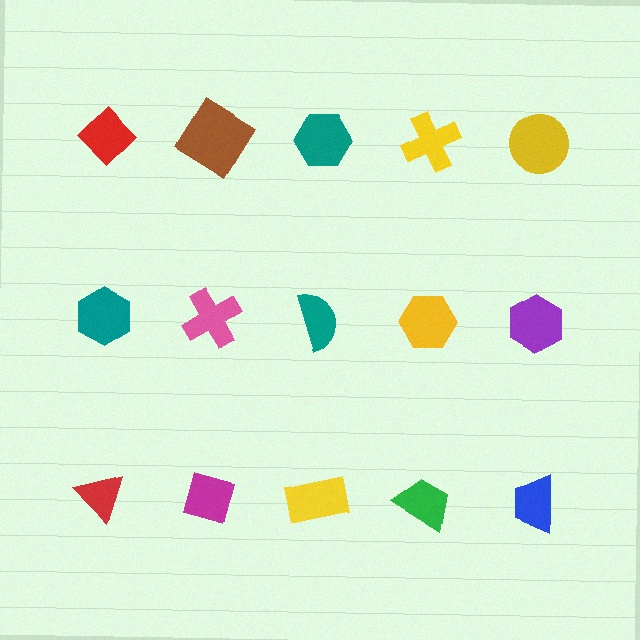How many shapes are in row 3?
5 shapes.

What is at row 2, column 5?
A purple hexagon.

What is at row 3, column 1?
A red triangle.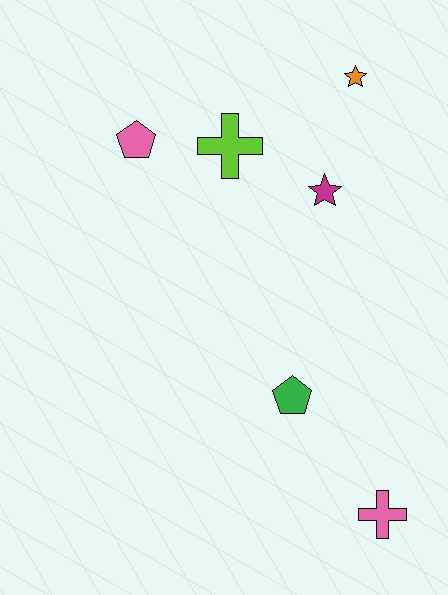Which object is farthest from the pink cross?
The pink pentagon is farthest from the pink cross.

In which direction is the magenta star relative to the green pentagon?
The magenta star is above the green pentagon.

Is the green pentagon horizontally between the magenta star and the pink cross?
No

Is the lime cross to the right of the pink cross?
No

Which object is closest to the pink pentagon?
The lime cross is closest to the pink pentagon.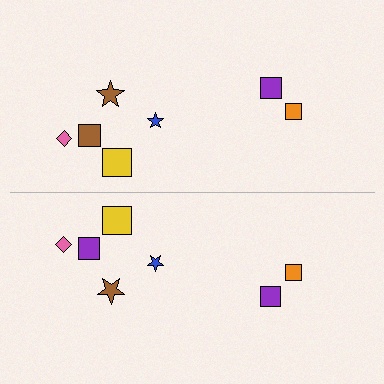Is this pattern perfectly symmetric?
No, the pattern is not perfectly symmetric. The purple square on the bottom side breaks the symmetry — its mirror counterpart is brown.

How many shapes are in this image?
There are 14 shapes in this image.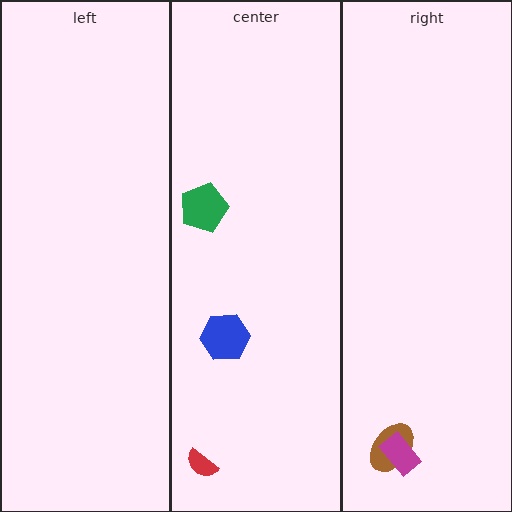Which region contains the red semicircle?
The center region.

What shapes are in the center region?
The green pentagon, the red semicircle, the blue hexagon.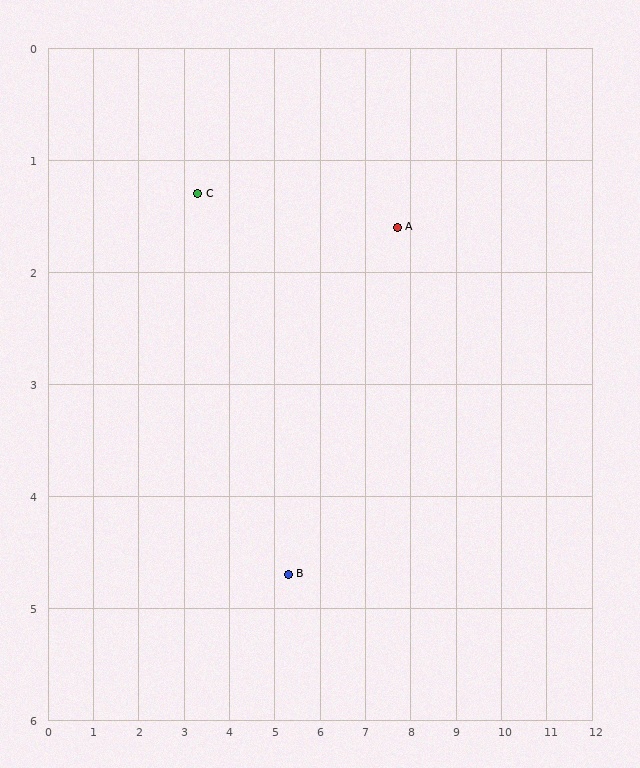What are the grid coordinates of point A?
Point A is at approximately (7.7, 1.6).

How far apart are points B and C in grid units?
Points B and C are about 3.9 grid units apart.